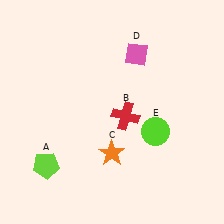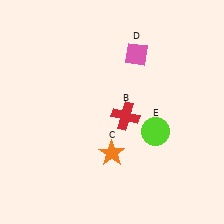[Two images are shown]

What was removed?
The lime pentagon (A) was removed in Image 2.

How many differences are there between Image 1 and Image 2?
There is 1 difference between the two images.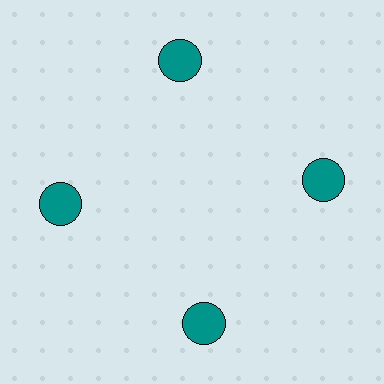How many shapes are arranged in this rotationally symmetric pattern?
There are 4 shapes, arranged in 4 groups of 1.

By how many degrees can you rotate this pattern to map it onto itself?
The pattern maps onto itself every 90 degrees of rotation.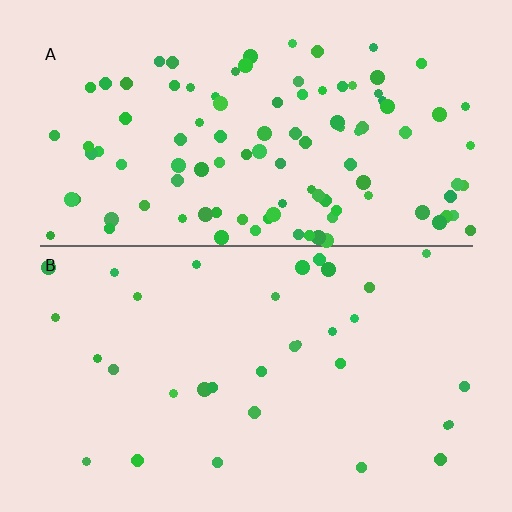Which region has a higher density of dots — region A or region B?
A (the top).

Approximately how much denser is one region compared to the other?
Approximately 3.1× — region A over region B.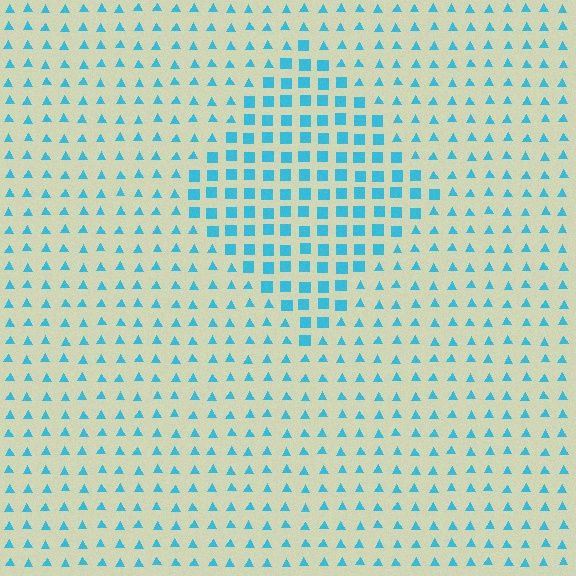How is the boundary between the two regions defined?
The boundary is defined by a change in element shape: squares inside vs. triangles outside. All elements share the same color and spacing.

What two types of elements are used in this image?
The image uses squares inside the diamond region and triangles outside it.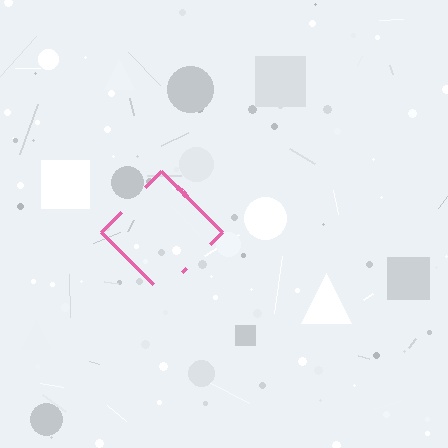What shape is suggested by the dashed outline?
The dashed outline suggests a diamond.